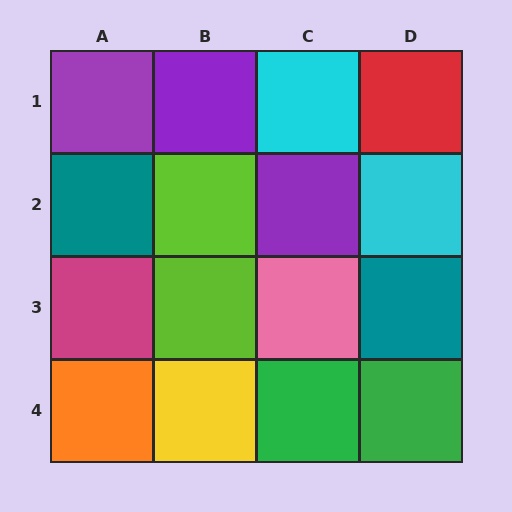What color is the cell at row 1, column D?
Red.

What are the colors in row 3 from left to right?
Magenta, lime, pink, teal.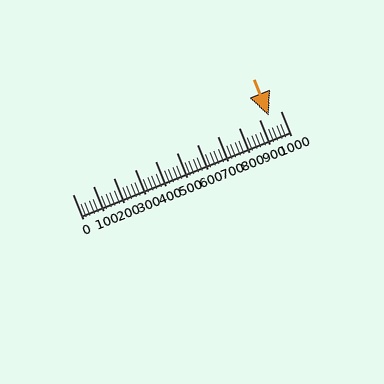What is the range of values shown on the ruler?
The ruler shows values from 0 to 1000.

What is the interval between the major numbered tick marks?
The major tick marks are spaced 100 units apart.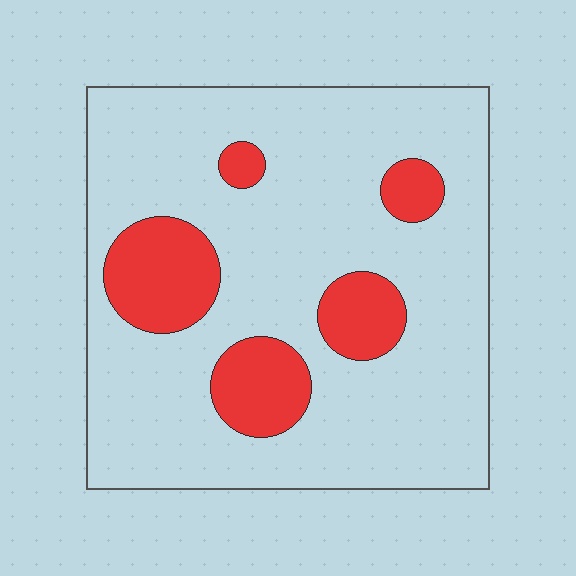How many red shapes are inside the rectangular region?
5.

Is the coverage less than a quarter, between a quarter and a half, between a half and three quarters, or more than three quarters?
Less than a quarter.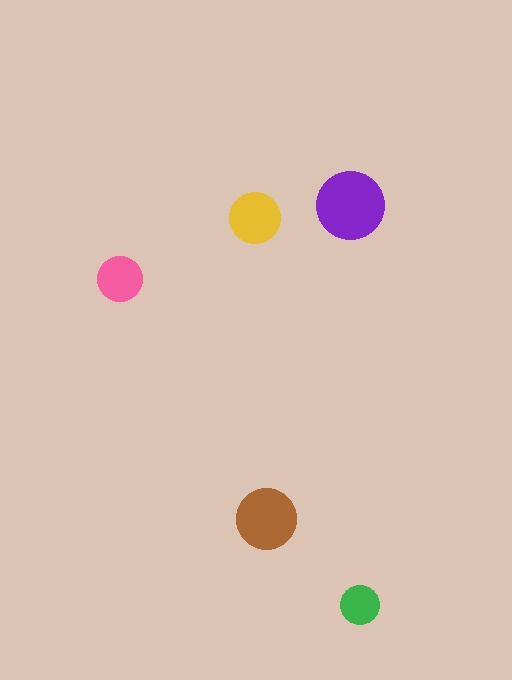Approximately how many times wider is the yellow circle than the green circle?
About 1.5 times wider.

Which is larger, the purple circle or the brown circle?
The purple one.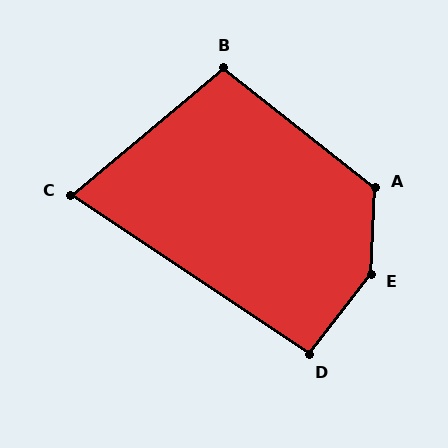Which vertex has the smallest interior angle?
C, at approximately 73 degrees.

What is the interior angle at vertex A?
Approximately 125 degrees (obtuse).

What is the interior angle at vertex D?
Approximately 94 degrees (approximately right).